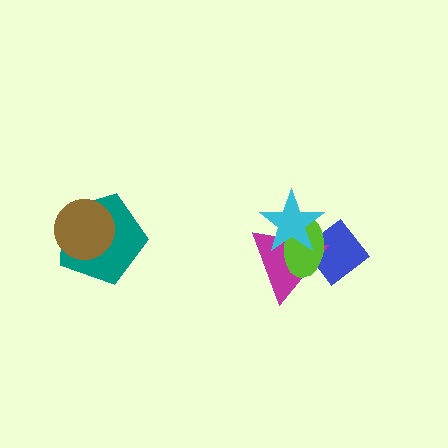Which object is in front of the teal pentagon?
The brown circle is in front of the teal pentagon.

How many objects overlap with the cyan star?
3 objects overlap with the cyan star.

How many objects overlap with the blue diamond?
3 objects overlap with the blue diamond.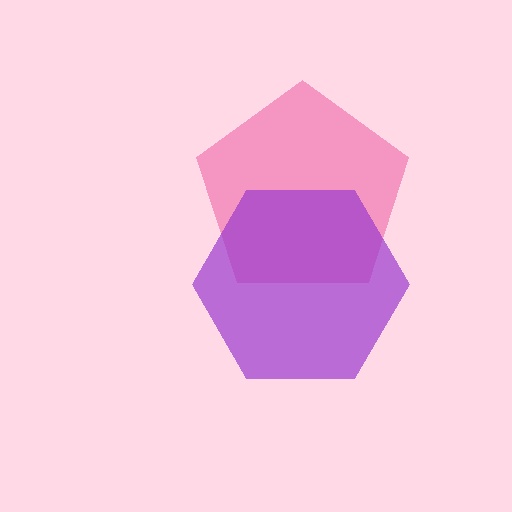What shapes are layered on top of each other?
The layered shapes are: a pink pentagon, a purple hexagon.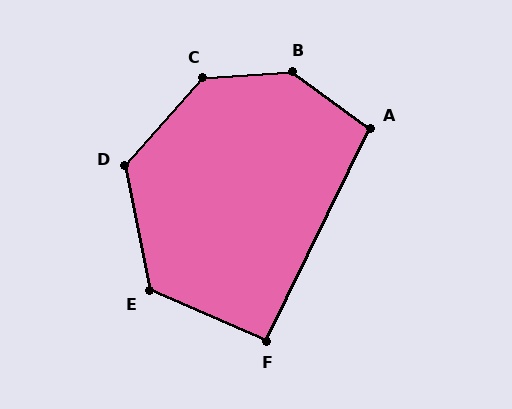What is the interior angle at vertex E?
Approximately 125 degrees (obtuse).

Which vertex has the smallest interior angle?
F, at approximately 93 degrees.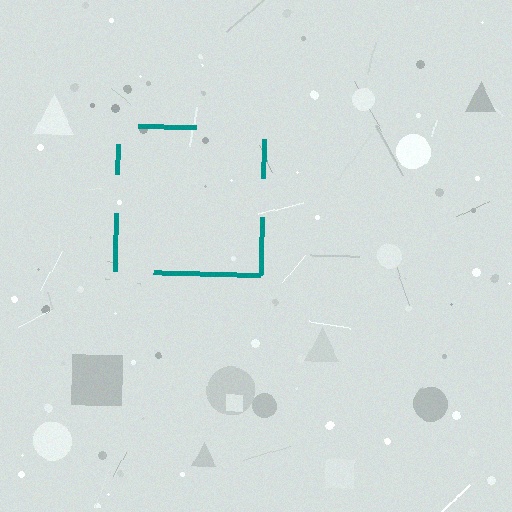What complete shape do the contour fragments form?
The contour fragments form a square.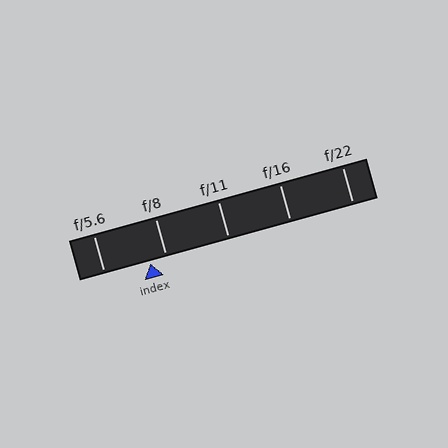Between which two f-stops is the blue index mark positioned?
The index mark is between f/5.6 and f/8.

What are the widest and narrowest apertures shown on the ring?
The widest aperture shown is f/5.6 and the narrowest is f/22.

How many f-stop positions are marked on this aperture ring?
There are 5 f-stop positions marked.